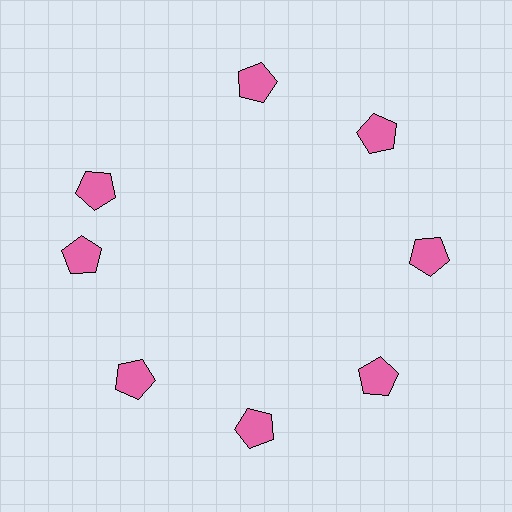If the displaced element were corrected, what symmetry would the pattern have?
It would have 8-fold rotational symmetry — the pattern would map onto itself every 45 degrees.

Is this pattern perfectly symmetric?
No. The 8 pink pentagons are arranged in a ring, but one element near the 10 o'clock position is rotated out of alignment along the ring, breaking the 8-fold rotational symmetry.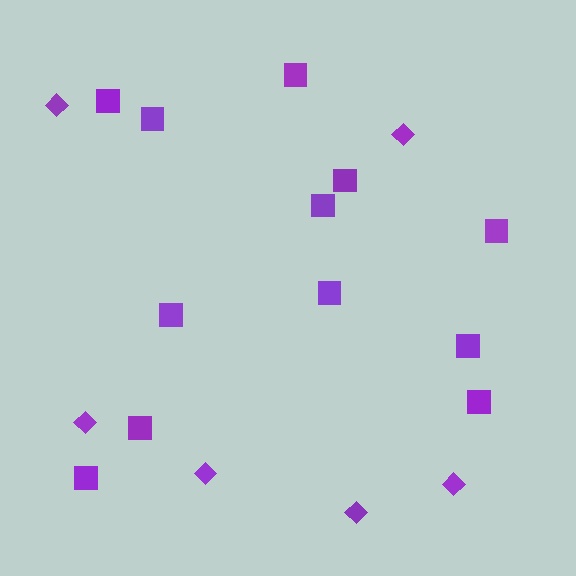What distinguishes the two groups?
There are 2 groups: one group of squares (12) and one group of diamonds (6).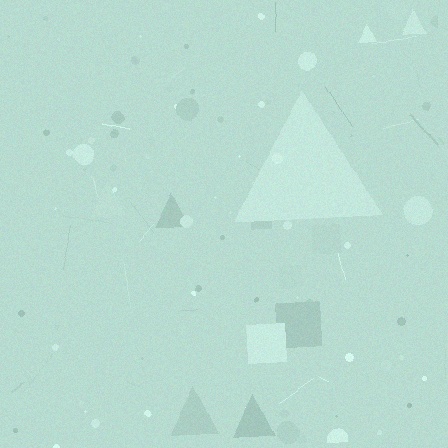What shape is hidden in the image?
A triangle is hidden in the image.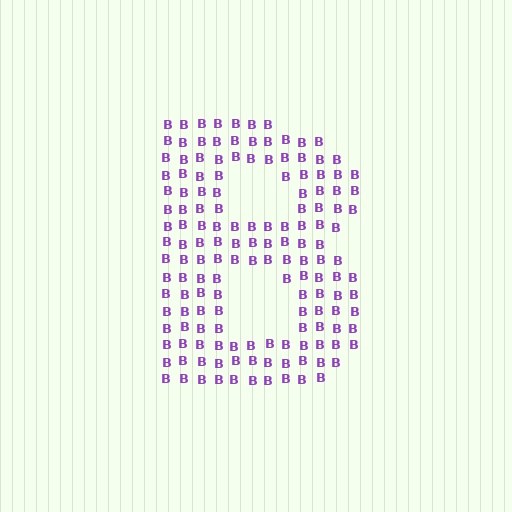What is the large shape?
The large shape is the letter B.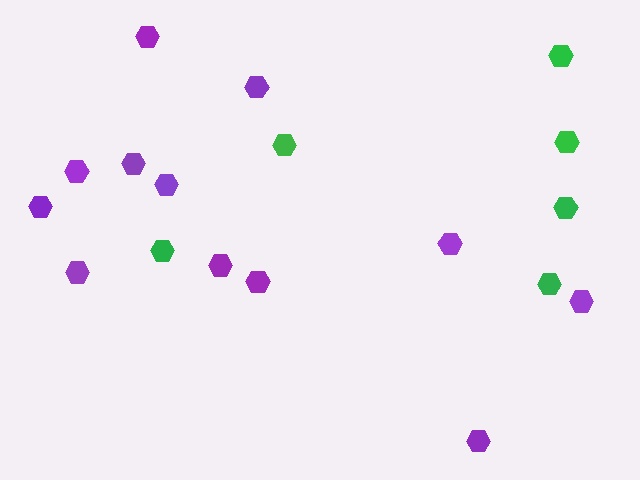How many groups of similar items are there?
There are 2 groups: one group of green hexagons (6) and one group of purple hexagons (12).